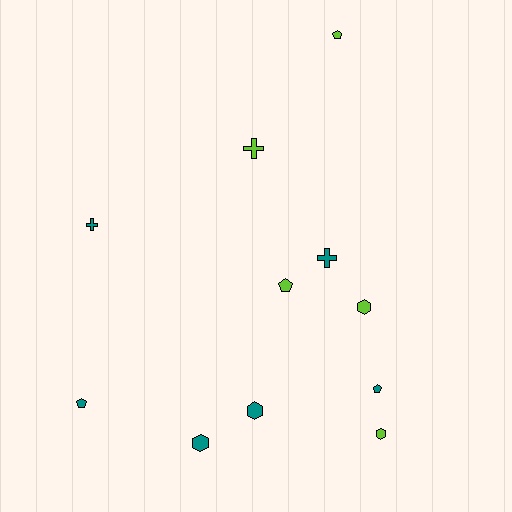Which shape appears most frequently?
Pentagon, with 4 objects.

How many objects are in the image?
There are 11 objects.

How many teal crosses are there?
There are 2 teal crosses.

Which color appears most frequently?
Teal, with 6 objects.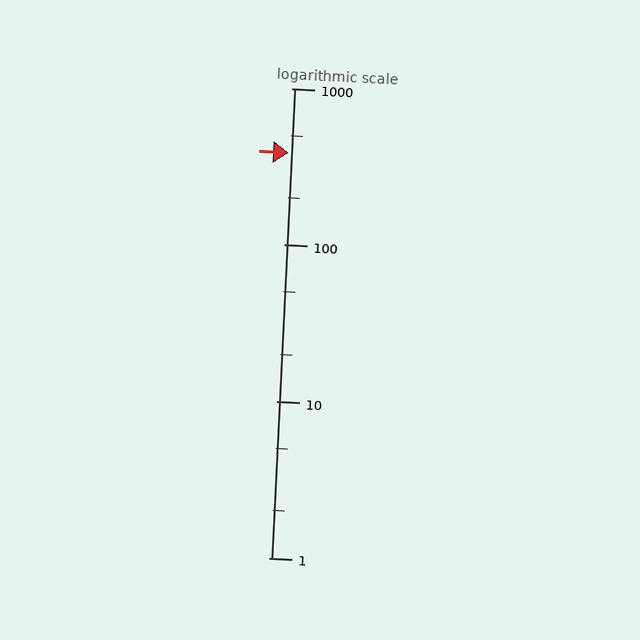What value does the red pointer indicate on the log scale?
The pointer indicates approximately 390.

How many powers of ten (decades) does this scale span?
The scale spans 3 decades, from 1 to 1000.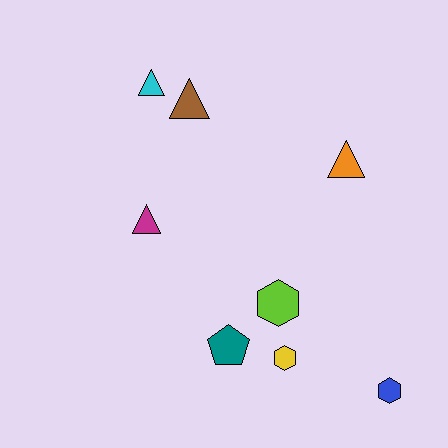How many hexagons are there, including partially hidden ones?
There are 3 hexagons.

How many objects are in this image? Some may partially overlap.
There are 8 objects.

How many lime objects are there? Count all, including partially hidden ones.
There is 1 lime object.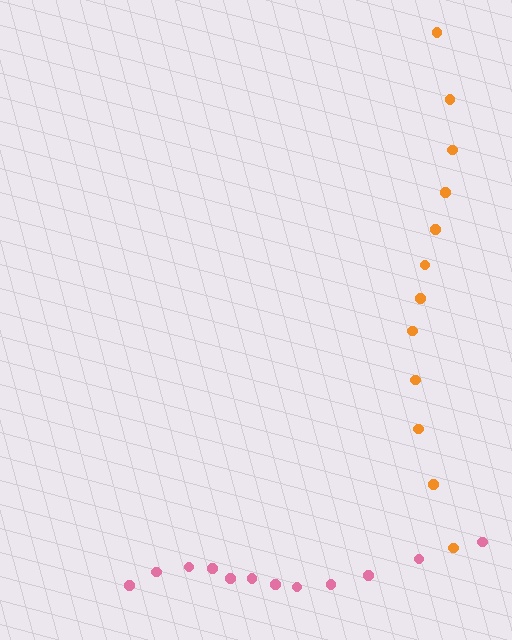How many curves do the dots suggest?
There are 2 distinct paths.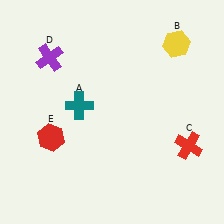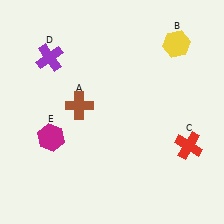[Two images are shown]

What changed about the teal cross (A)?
In Image 1, A is teal. In Image 2, it changed to brown.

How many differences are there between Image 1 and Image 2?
There are 2 differences between the two images.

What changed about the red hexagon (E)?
In Image 1, E is red. In Image 2, it changed to magenta.